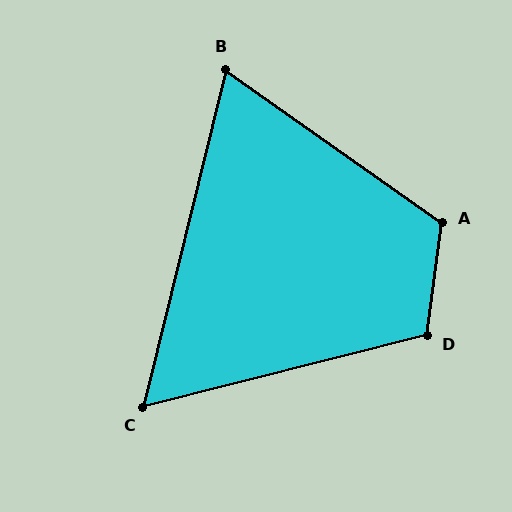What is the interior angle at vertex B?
Approximately 68 degrees (acute).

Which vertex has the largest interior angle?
A, at approximately 118 degrees.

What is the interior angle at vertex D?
Approximately 112 degrees (obtuse).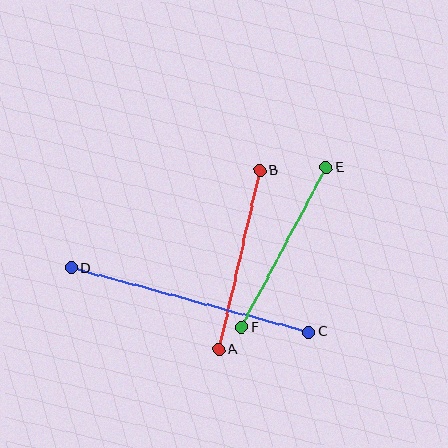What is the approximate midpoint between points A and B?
The midpoint is at approximately (239, 260) pixels.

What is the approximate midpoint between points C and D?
The midpoint is at approximately (190, 300) pixels.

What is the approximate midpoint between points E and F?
The midpoint is at approximately (284, 247) pixels.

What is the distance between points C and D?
The distance is approximately 246 pixels.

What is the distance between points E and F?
The distance is approximately 181 pixels.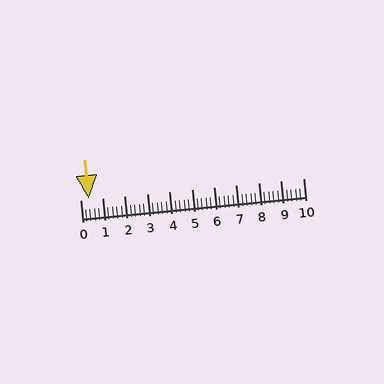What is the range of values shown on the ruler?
The ruler shows values from 0 to 10.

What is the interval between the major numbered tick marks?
The major tick marks are spaced 1 units apart.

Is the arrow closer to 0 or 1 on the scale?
The arrow is closer to 0.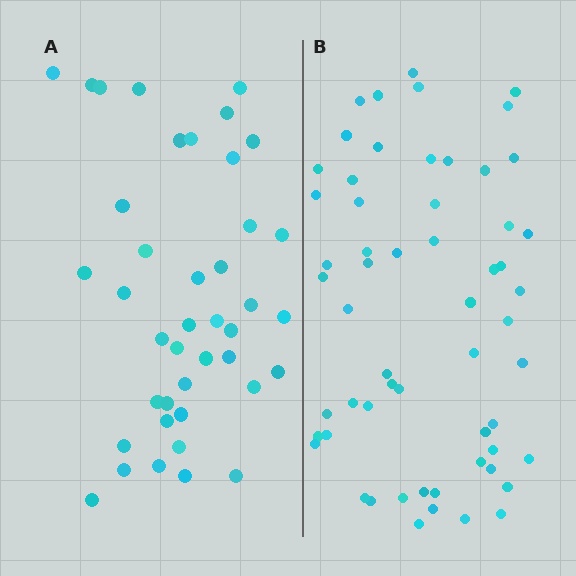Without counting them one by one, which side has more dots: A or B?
Region B (the right region) has more dots.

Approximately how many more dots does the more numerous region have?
Region B has approximately 15 more dots than region A.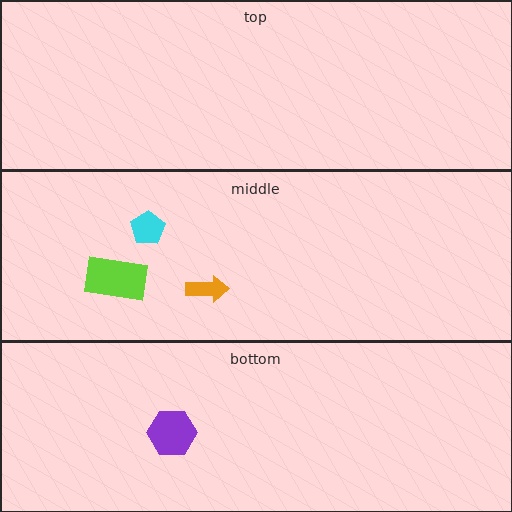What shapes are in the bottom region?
The purple hexagon.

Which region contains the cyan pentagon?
The middle region.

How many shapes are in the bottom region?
1.